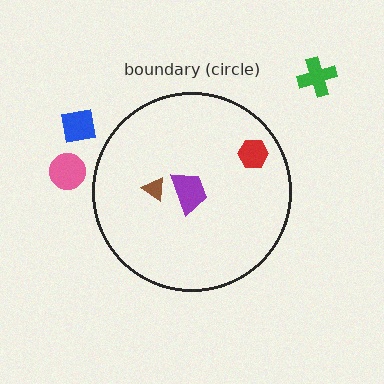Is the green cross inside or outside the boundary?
Outside.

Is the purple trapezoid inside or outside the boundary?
Inside.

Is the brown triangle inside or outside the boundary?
Inside.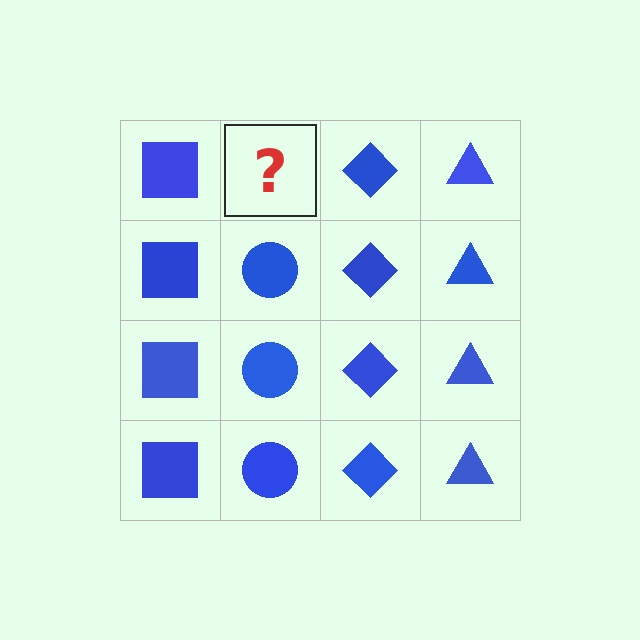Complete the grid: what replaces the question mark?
The question mark should be replaced with a blue circle.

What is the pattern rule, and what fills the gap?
The rule is that each column has a consistent shape. The gap should be filled with a blue circle.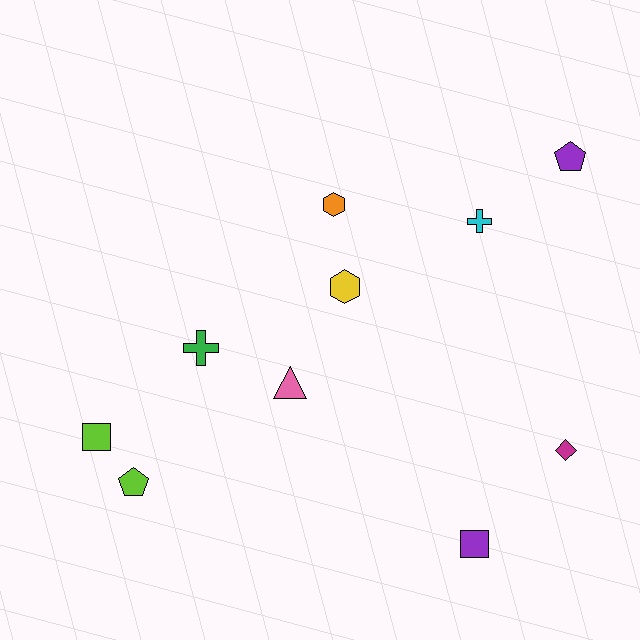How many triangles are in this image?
There is 1 triangle.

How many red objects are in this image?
There are no red objects.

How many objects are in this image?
There are 10 objects.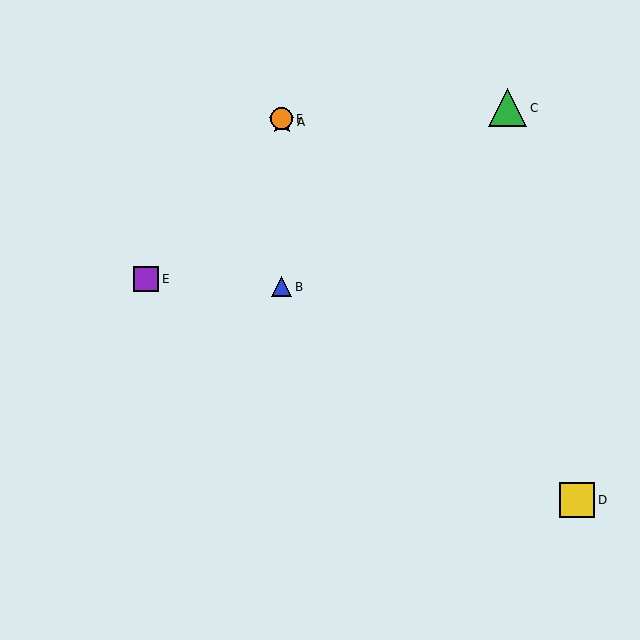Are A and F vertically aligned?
Yes, both are at x≈282.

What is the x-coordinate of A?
Object A is at x≈282.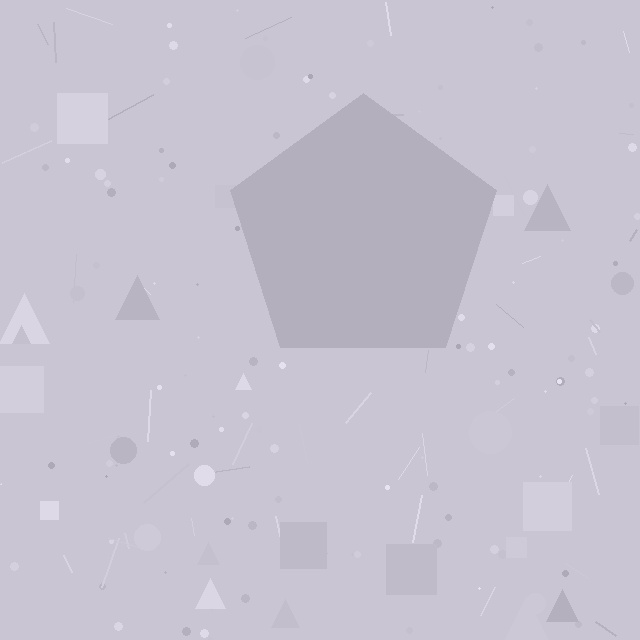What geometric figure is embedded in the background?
A pentagon is embedded in the background.